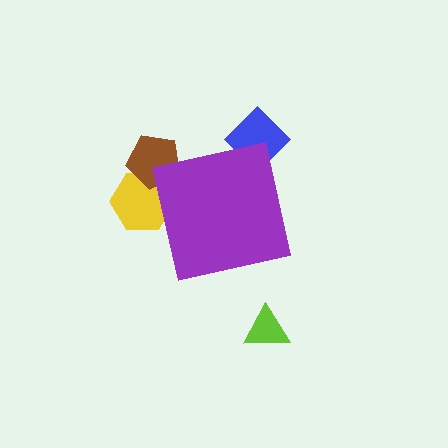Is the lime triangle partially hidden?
No, the lime triangle is fully visible.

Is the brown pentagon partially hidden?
Yes, the brown pentagon is partially hidden behind the purple square.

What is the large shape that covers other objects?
A purple square.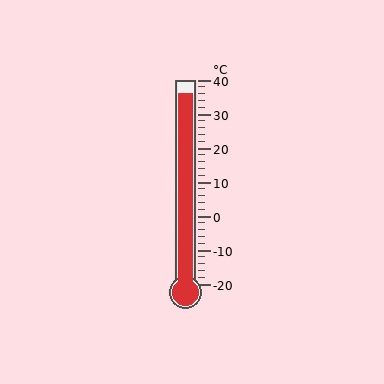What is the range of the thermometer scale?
The thermometer scale ranges from -20°C to 40°C.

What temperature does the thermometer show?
The thermometer shows approximately 36°C.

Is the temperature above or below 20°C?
The temperature is above 20°C.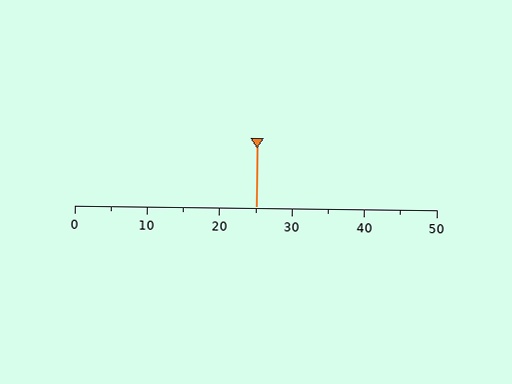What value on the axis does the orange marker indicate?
The marker indicates approximately 25.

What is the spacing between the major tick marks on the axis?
The major ticks are spaced 10 apart.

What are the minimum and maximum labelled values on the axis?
The axis runs from 0 to 50.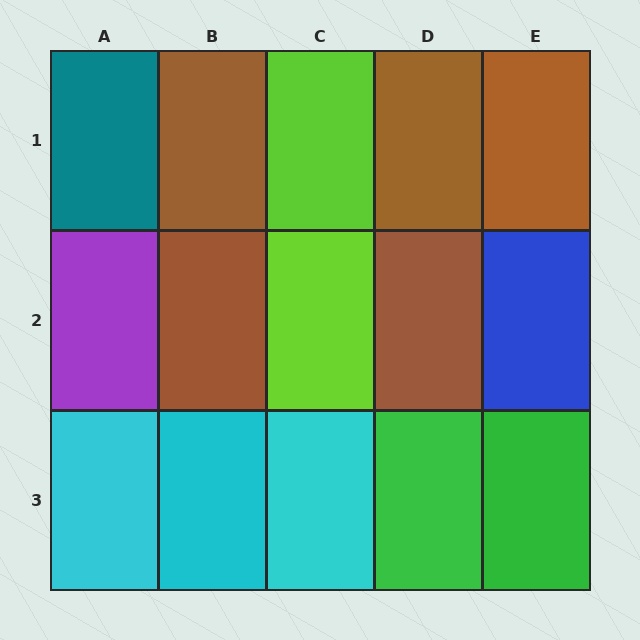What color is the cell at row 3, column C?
Cyan.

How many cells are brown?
5 cells are brown.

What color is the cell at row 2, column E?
Blue.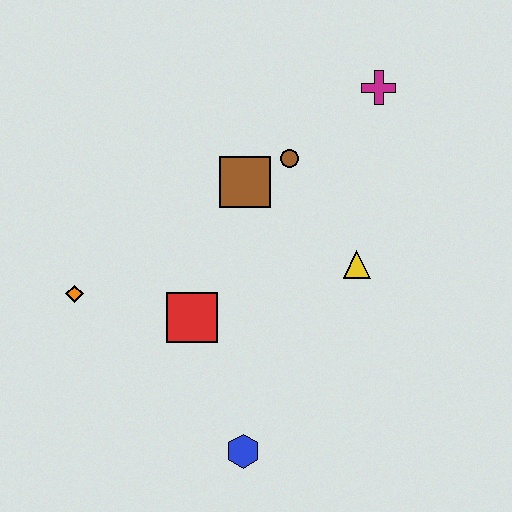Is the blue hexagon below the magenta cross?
Yes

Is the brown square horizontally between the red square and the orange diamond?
No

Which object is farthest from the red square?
The magenta cross is farthest from the red square.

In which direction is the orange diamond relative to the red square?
The orange diamond is to the left of the red square.